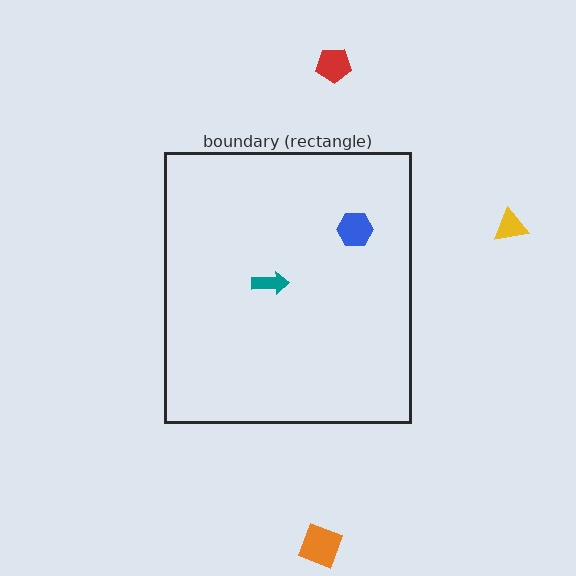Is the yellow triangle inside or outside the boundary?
Outside.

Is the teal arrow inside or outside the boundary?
Inside.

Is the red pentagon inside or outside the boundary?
Outside.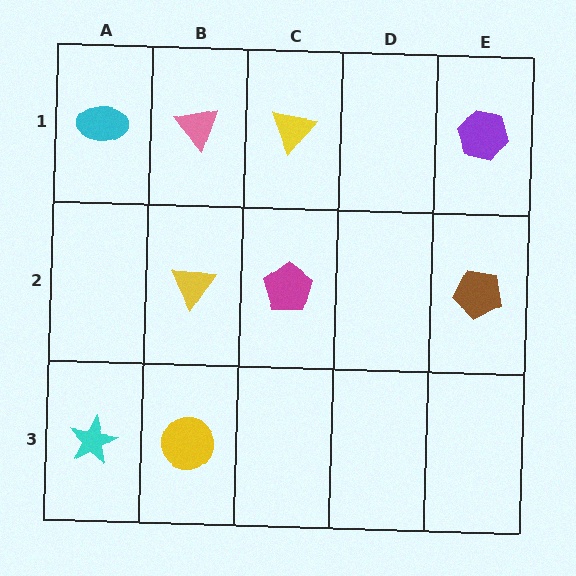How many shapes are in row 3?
2 shapes.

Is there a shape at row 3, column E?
No, that cell is empty.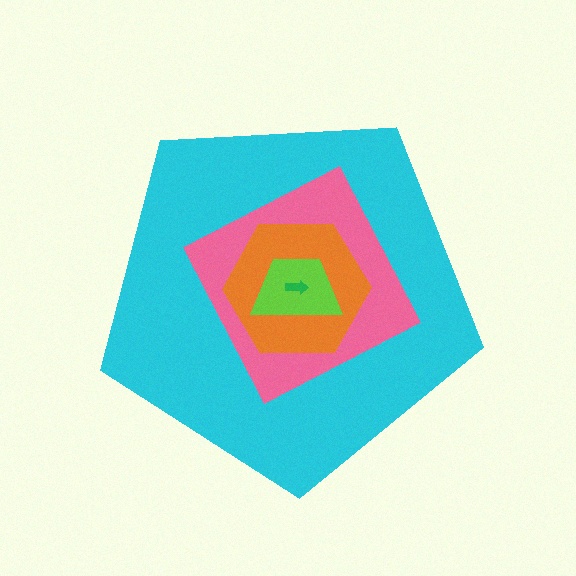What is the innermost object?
The green arrow.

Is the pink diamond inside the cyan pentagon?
Yes.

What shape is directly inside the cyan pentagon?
The pink diamond.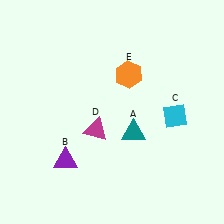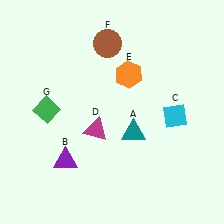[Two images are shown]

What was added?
A brown circle (F), a green diamond (G) were added in Image 2.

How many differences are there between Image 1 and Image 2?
There are 2 differences between the two images.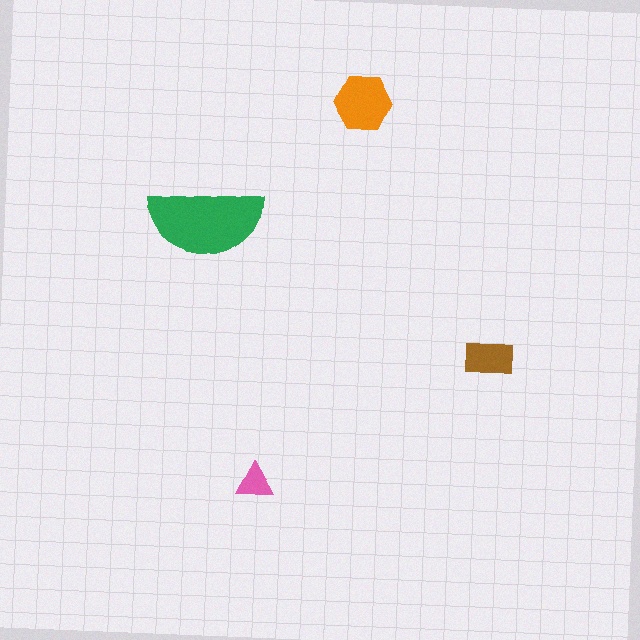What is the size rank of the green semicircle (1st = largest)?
1st.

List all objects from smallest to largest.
The pink triangle, the brown rectangle, the orange hexagon, the green semicircle.